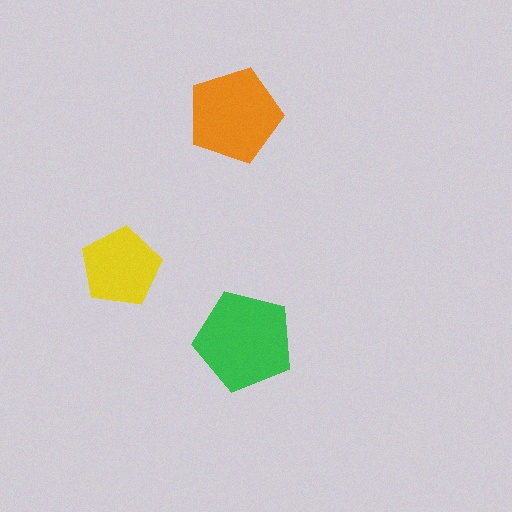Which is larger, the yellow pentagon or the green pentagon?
The green one.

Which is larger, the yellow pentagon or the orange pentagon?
The orange one.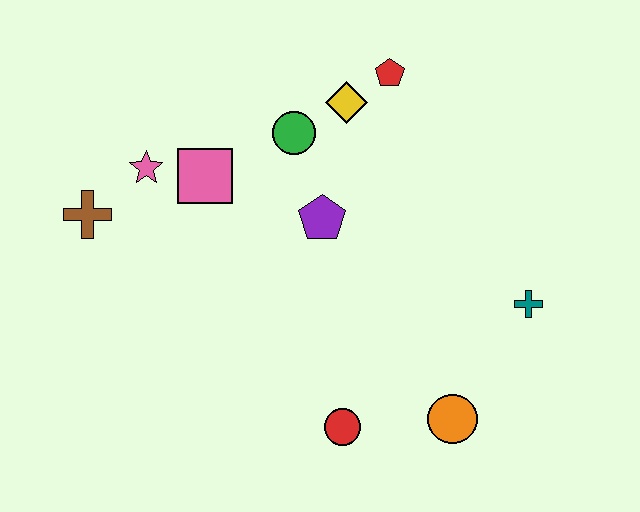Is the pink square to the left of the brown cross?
No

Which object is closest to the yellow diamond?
The red pentagon is closest to the yellow diamond.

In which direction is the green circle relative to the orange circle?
The green circle is above the orange circle.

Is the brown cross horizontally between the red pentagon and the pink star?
No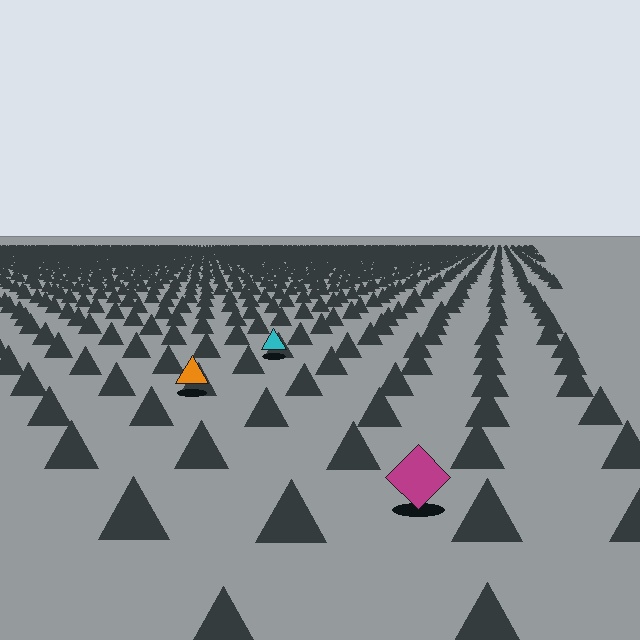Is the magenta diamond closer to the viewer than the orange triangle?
Yes. The magenta diamond is closer — you can tell from the texture gradient: the ground texture is coarser near it.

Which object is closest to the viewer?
The magenta diamond is closest. The texture marks near it are larger and more spread out.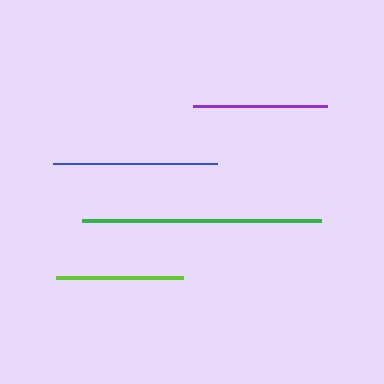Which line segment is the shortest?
The lime line is the shortest at approximately 127 pixels.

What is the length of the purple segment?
The purple segment is approximately 134 pixels long.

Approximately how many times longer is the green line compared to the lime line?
The green line is approximately 1.9 times the length of the lime line.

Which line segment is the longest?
The green line is the longest at approximately 239 pixels.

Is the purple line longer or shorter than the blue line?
The blue line is longer than the purple line.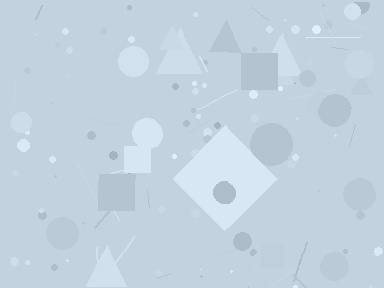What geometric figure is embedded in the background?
A diamond is embedded in the background.